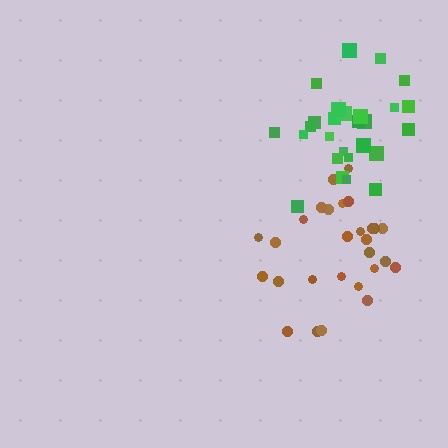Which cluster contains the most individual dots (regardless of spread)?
Brown (28).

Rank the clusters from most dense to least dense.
green, brown.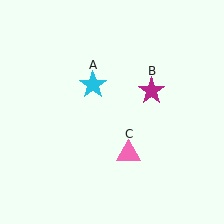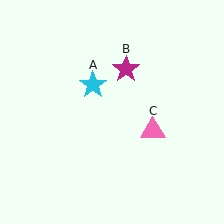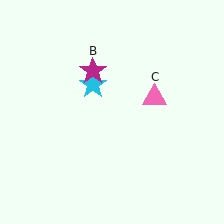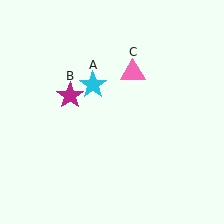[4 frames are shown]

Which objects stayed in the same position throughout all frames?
Cyan star (object A) remained stationary.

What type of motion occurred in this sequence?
The magenta star (object B), pink triangle (object C) rotated counterclockwise around the center of the scene.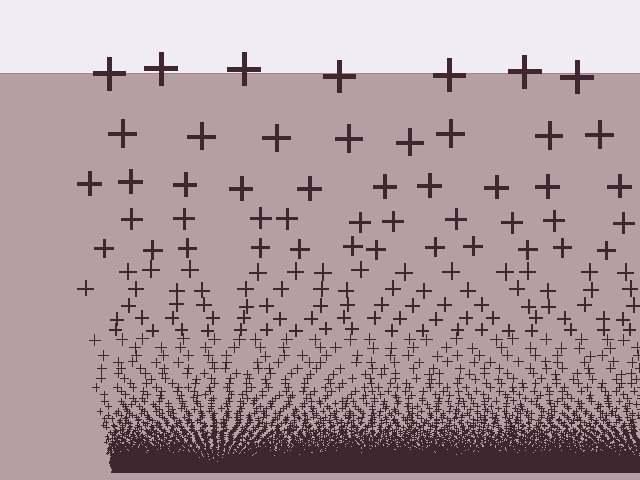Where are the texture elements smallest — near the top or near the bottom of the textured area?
Near the bottom.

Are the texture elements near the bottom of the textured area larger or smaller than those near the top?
Smaller. The gradient is inverted — elements near the bottom are smaller and denser.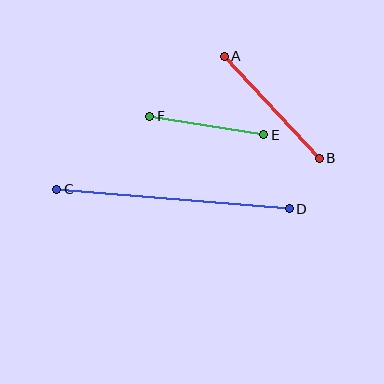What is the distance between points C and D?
The distance is approximately 233 pixels.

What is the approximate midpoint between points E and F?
The midpoint is at approximately (207, 125) pixels.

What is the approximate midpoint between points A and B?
The midpoint is at approximately (272, 107) pixels.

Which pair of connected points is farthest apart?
Points C and D are farthest apart.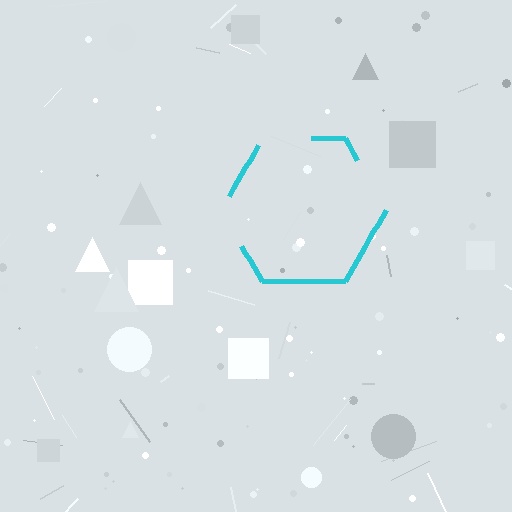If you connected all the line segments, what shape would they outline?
They would outline a hexagon.